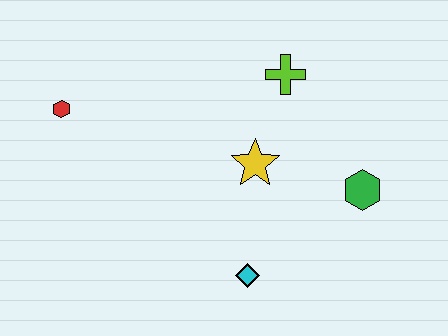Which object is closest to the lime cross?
The yellow star is closest to the lime cross.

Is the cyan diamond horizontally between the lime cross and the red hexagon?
Yes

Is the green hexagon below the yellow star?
Yes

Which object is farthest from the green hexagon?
The red hexagon is farthest from the green hexagon.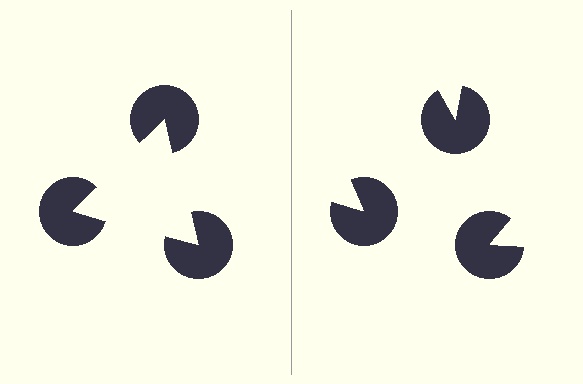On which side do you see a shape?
An illusory triangle appears on the left side. On the right side the wedge cuts are rotated, so no coherent shape forms.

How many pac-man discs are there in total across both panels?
6 — 3 on each side.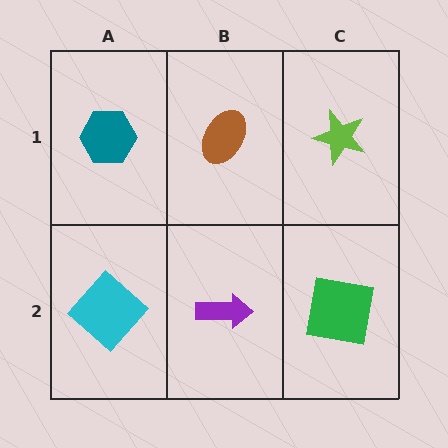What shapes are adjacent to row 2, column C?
A lime star (row 1, column C), a purple arrow (row 2, column B).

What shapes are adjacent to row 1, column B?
A purple arrow (row 2, column B), a teal hexagon (row 1, column A), a lime star (row 1, column C).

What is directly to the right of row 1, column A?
A brown ellipse.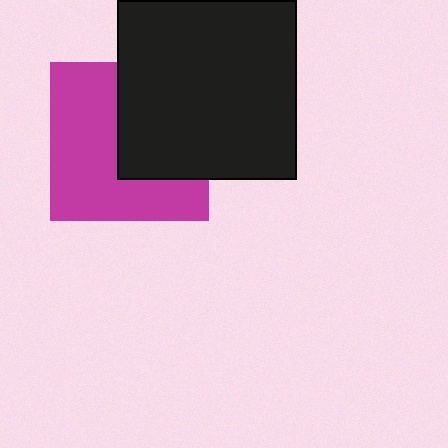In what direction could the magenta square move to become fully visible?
The magenta square could move left. That would shift it out from behind the black square entirely.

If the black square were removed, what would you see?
You would see the complete magenta square.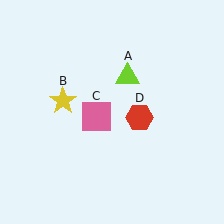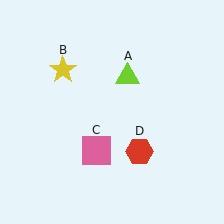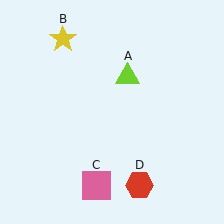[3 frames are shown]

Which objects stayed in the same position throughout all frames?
Lime triangle (object A) remained stationary.